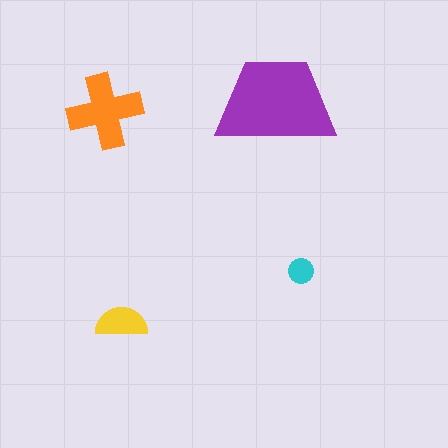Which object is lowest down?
The yellow semicircle is bottommost.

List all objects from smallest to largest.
The cyan circle, the yellow semicircle, the orange cross, the purple trapezoid.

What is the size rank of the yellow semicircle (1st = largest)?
3rd.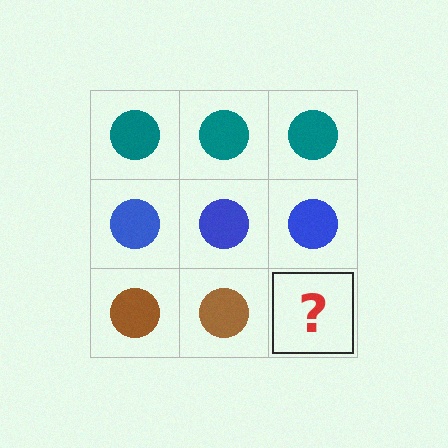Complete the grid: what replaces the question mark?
The question mark should be replaced with a brown circle.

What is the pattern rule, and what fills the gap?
The rule is that each row has a consistent color. The gap should be filled with a brown circle.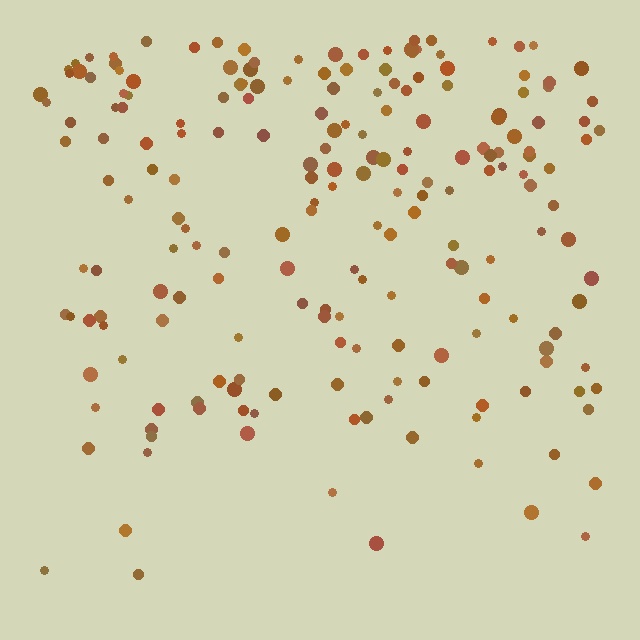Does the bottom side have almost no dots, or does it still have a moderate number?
Still a moderate number, just noticeably fewer than the top.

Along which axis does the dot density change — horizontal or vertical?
Vertical.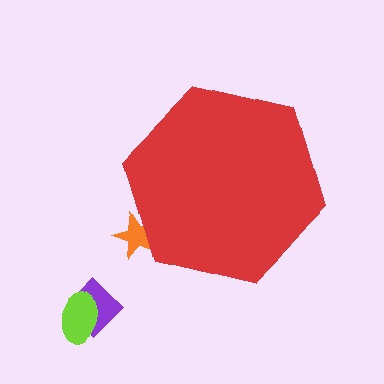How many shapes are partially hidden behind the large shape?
1 shape is partially hidden.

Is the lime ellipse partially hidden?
No, the lime ellipse is fully visible.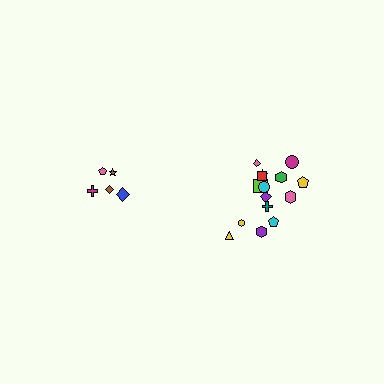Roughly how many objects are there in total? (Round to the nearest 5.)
Roughly 20 objects in total.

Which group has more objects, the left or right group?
The right group.